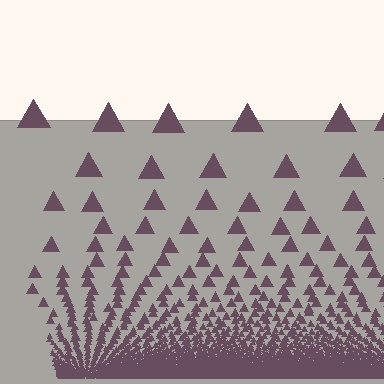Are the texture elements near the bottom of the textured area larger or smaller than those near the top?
Smaller. The gradient is inverted — elements near the bottom are smaller and denser.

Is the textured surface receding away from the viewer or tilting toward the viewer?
The surface appears to tilt toward the viewer. Texture elements get larger and sparser toward the top.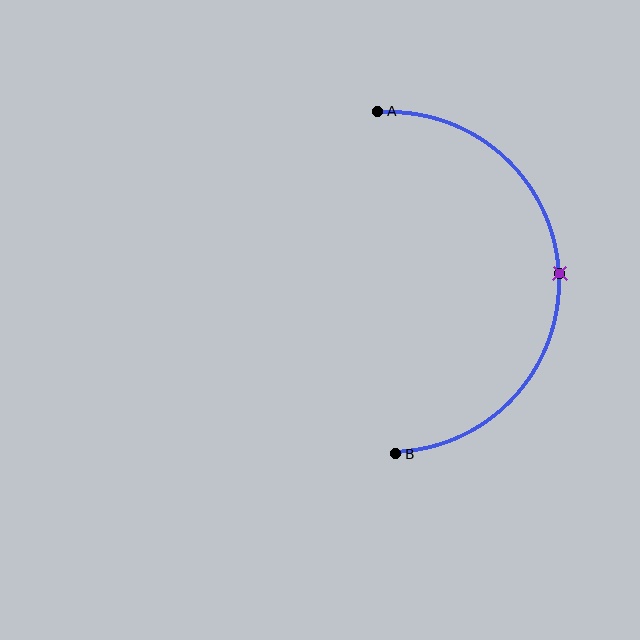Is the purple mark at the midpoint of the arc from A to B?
Yes. The purple mark lies on the arc at equal arc-length from both A and B — it is the arc midpoint.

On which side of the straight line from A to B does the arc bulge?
The arc bulges to the right of the straight line connecting A and B.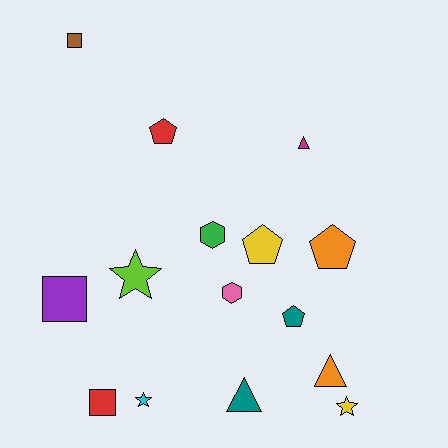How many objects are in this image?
There are 15 objects.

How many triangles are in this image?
There are 3 triangles.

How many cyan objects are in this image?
There is 1 cyan object.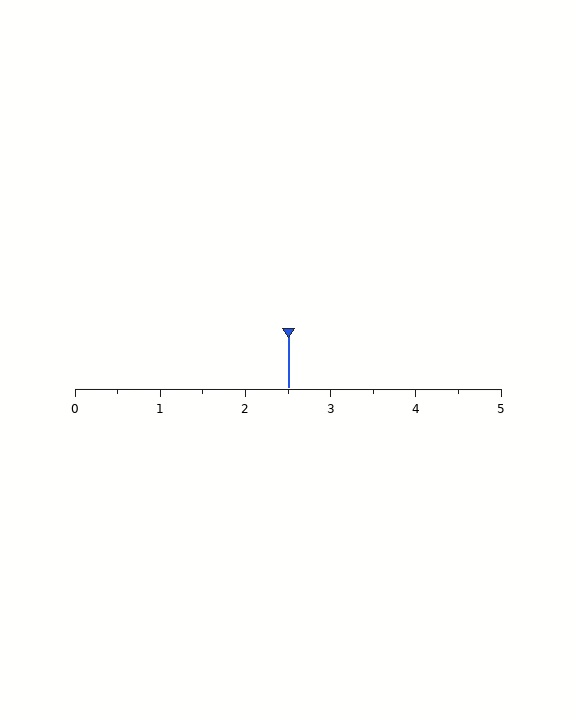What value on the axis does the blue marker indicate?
The marker indicates approximately 2.5.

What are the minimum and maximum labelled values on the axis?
The axis runs from 0 to 5.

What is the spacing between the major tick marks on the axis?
The major ticks are spaced 1 apart.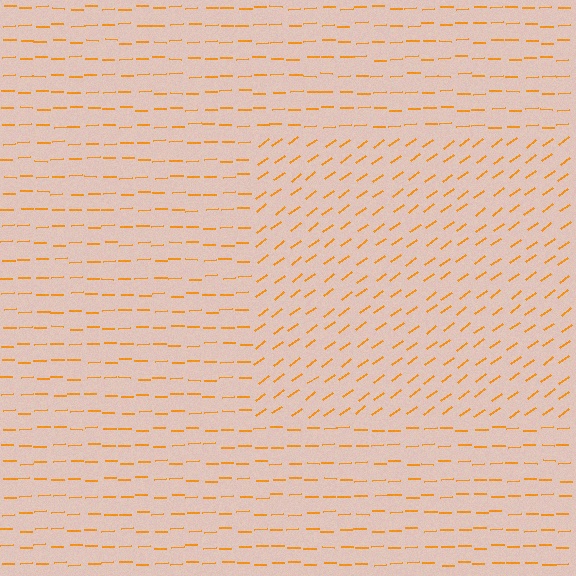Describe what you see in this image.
The image is filled with small orange line segments. A rectangle region in the image has lines oriented differently from the surrounding lines, creating a visible texture boundary.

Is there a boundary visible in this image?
Yes, there is a texture boundary formed by a change in line orientation.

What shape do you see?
I see a rectangle.